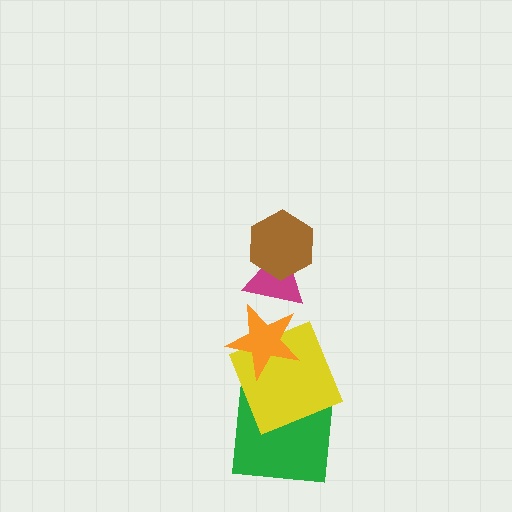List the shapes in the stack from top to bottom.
From top to bottom: the brown hexagon, the magenta triangle, the orange star, the yellow square, the green square.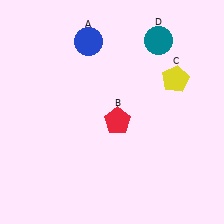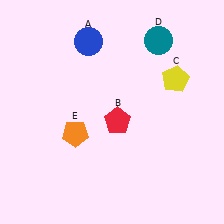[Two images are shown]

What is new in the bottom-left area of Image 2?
An orange pentagon (E) was added in the bottom-left area of Image 2.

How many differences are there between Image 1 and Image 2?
There is 1 difference between the two images.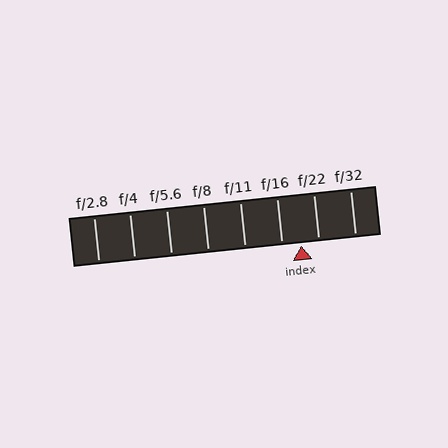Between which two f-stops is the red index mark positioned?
The index mark is between f/16 and f/22.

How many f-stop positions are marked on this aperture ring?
There are 8 f-stop positions marked.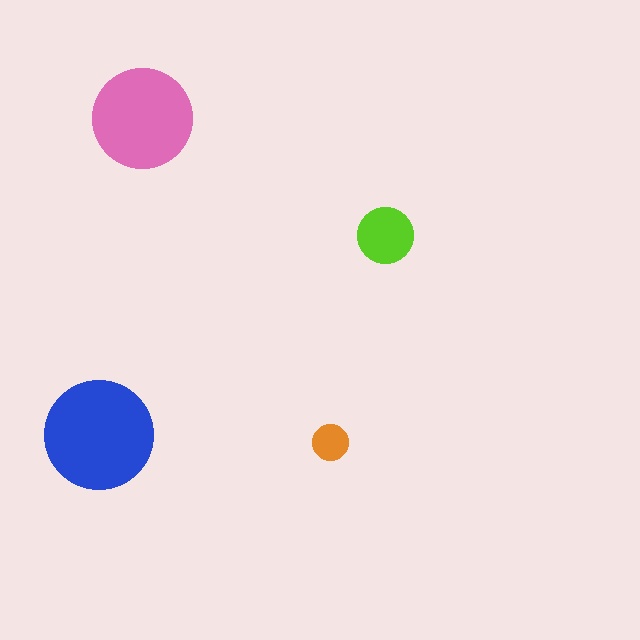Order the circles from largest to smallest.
the blue one, the pink one, the lime one, the orange one.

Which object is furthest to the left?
The blue circle is leftmost.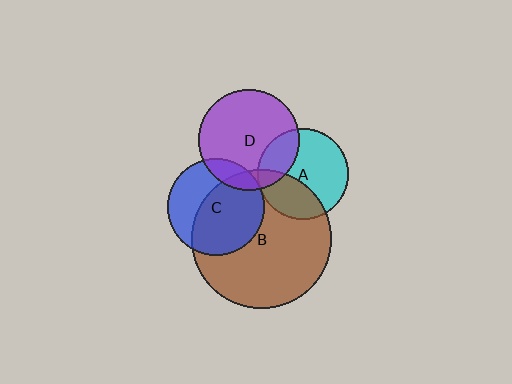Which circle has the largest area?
Circle B (brown).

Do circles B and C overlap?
Yes.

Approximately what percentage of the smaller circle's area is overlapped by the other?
Approximately 60%.